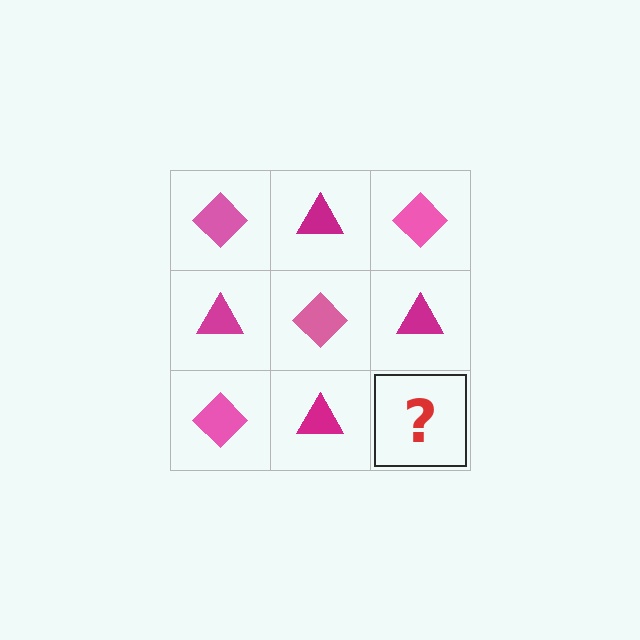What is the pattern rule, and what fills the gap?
The rule is that it alternates pink diamond and magenta triangle in a checkerboard pattern. The gap should be filled with a pink diamond.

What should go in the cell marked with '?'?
The missing cell should contain a pink diamond.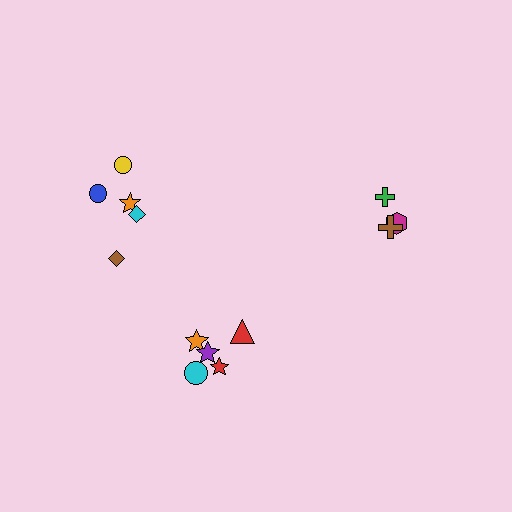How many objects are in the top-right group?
There are 3 objects.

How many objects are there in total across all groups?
There are 13 objects.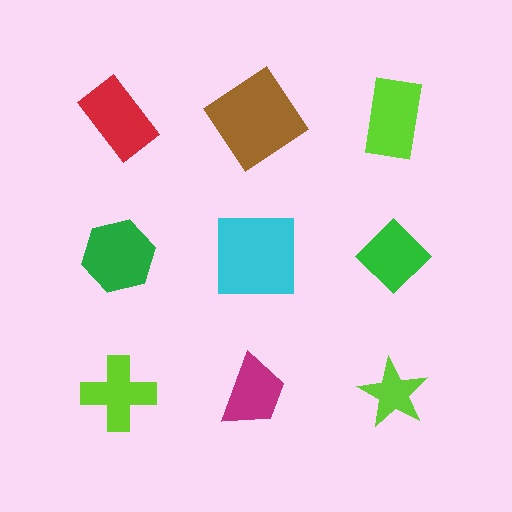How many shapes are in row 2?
3 shapes.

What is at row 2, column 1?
A green hexagon.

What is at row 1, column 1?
A red rectangle.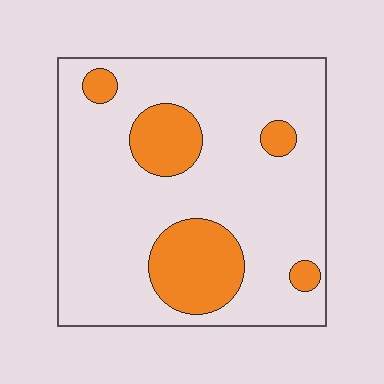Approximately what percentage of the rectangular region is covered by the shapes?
Approximately 20%.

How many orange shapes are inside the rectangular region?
5.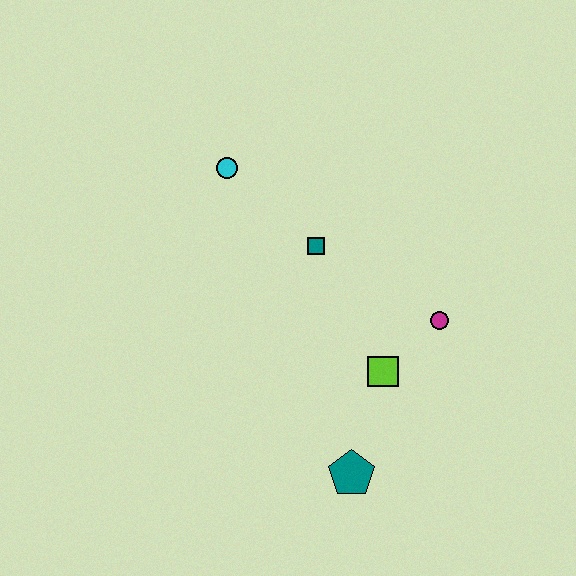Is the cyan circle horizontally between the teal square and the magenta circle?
No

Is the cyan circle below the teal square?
No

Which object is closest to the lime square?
The magenta circle is closest to the lime square.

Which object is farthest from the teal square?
The teal pentagon is farthest from the teal square.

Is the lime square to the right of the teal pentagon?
Yes